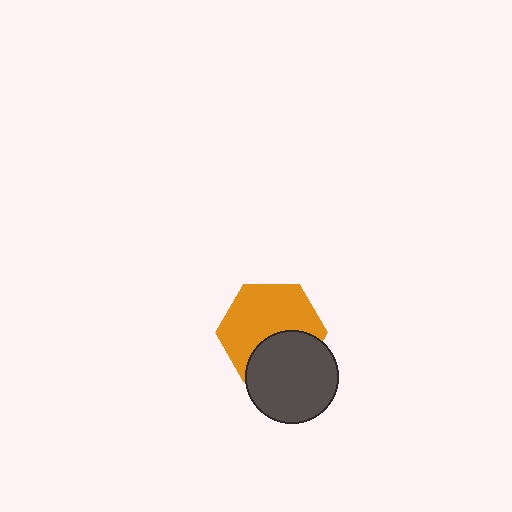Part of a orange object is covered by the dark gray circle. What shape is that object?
It is a hexagon.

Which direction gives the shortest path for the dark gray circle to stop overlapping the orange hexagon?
Moving down gives the shortest separation.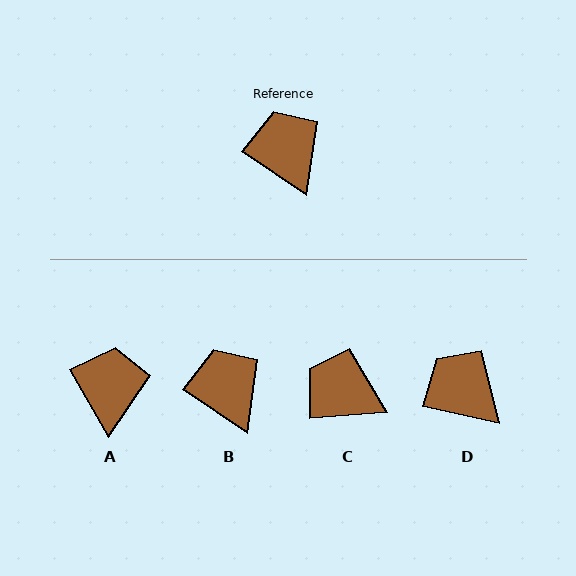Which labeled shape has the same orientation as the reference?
B.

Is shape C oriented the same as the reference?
No, it is off by about 39 degrees.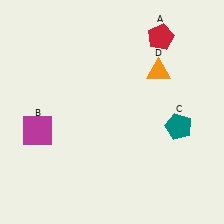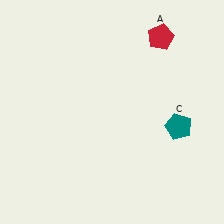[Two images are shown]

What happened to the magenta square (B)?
The magenta square (B) was removed in Image 2. It was in the bottom-left area of Image 1.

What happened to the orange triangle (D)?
The orange triangle (D) was removed in Image 2. It was in the top-right area of Image 1.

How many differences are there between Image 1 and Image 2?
There are 2 differences between the two images.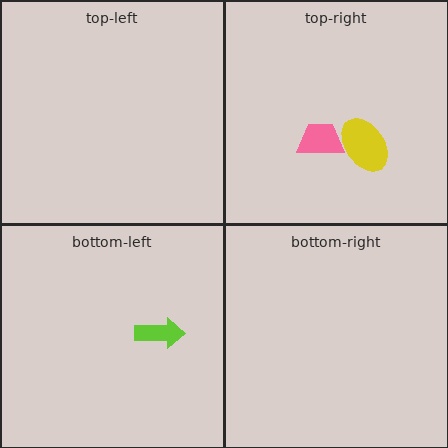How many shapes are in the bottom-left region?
1.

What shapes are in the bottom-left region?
The lime arrow.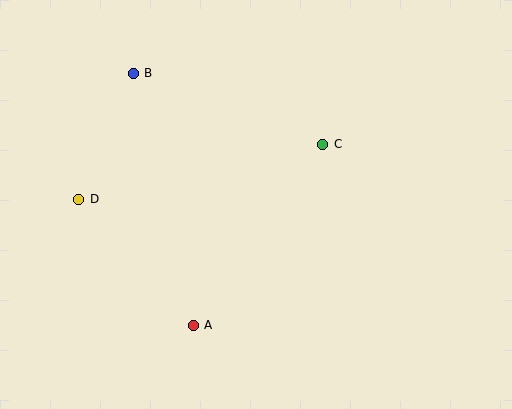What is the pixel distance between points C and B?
The distance between C and B is 203 pixels.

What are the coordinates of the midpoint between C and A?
The midpoint between C and A is at (258, 235).